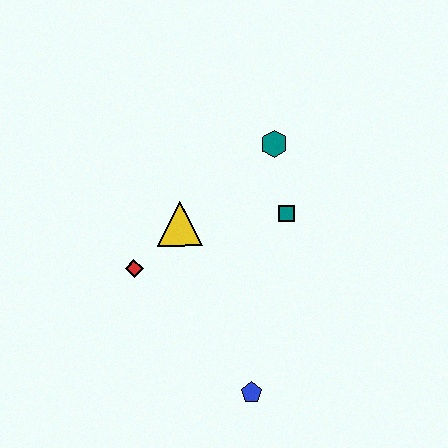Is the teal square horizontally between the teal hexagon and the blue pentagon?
No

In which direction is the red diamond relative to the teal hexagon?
The red diamond is to the left of the teal hexagon.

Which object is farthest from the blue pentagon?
The teal hexagon is farthest from the blue pentagon.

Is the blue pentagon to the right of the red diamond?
Yes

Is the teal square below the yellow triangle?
No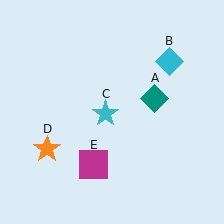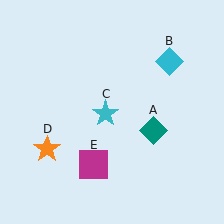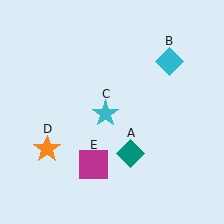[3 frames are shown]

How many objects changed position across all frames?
1 object changed position: teal diamond (object A).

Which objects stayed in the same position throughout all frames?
Cyan diamond (object B) and cyan star (object C) and orange star (object D) and magenta square (object E) remained stationary.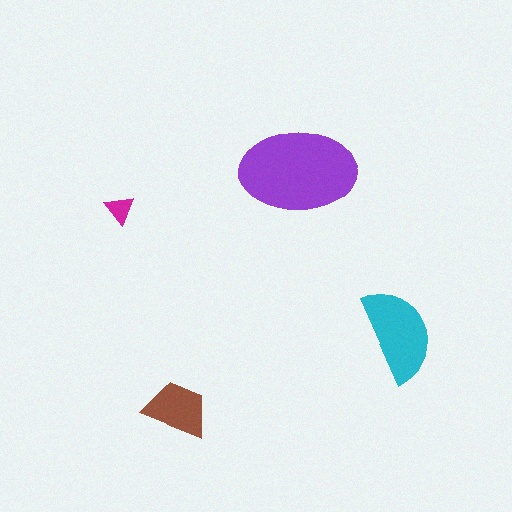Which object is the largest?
The purple ellipse.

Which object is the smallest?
The magenta triangle.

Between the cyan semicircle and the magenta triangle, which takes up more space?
The cyan semicircle.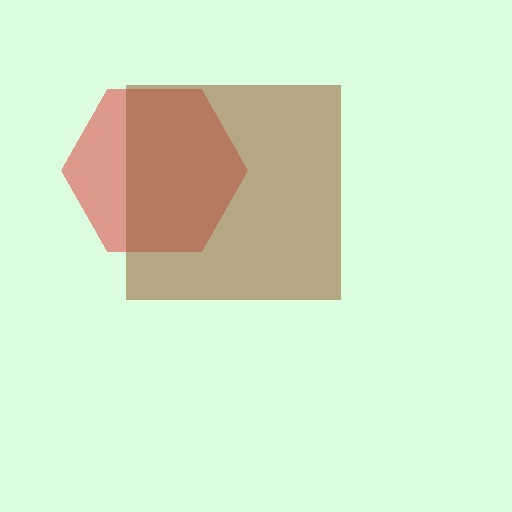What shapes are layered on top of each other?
The layered shapes are: a red hexagon, a brown square.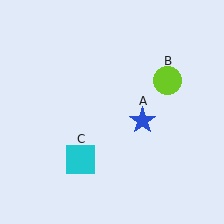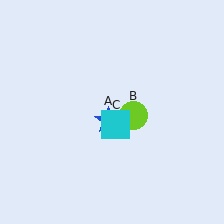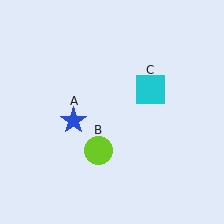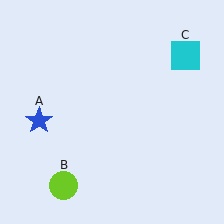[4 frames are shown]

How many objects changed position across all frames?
3 objects changed position: blue star (object A), lime circle (object B), cyan square (object C).